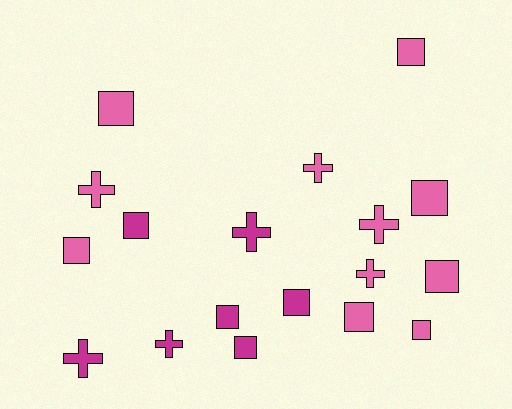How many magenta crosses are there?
There are 3 magenta crosses.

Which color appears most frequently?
Pink, with 11 objects.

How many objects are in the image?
There are 18 objects.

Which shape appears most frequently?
Square, with 11 objects.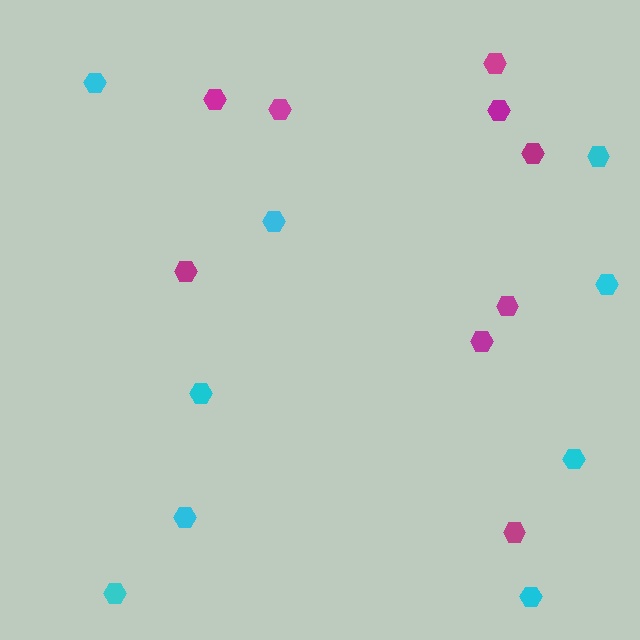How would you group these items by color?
There are 2 groups: one group of magenta hexagons (9) and one group of cyan hexagons (9).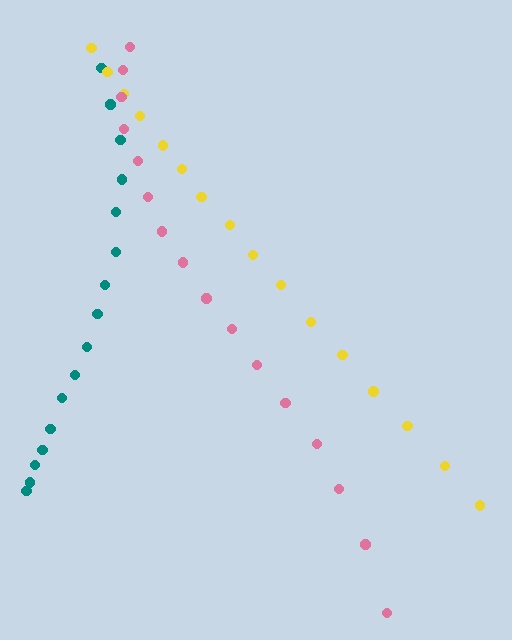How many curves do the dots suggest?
There are 3 distinct paths.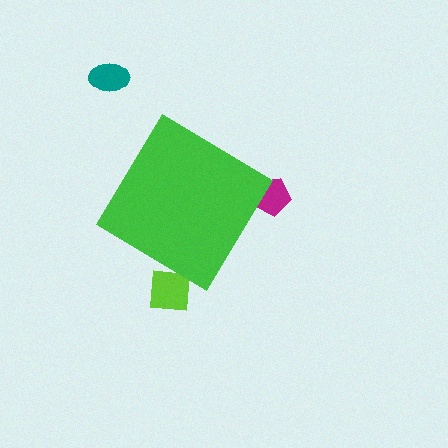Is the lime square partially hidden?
Yes, the lime square is partially hidden behind the green diamond.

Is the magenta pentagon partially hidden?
Yes, the magenta pentagon is partially hidden behind the green diamond.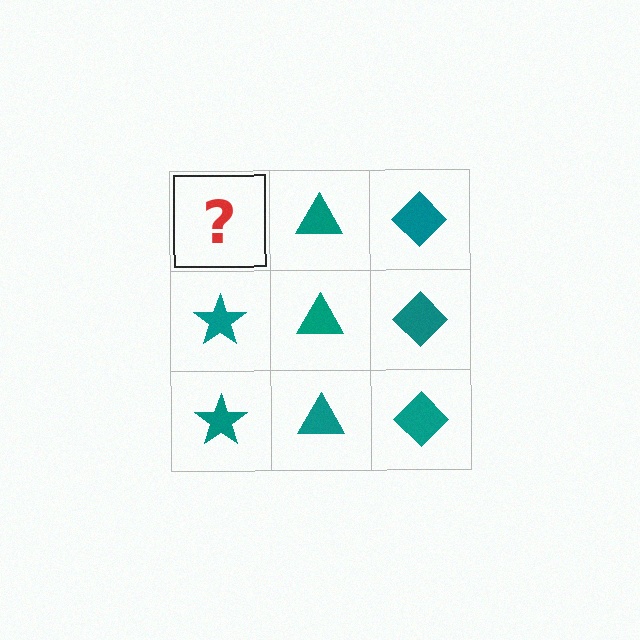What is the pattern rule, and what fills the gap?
The rule is that each column has a consistent shape. The gap should be filled with a teal star.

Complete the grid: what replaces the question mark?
The question mark should be replaced with a teal star.